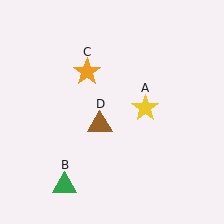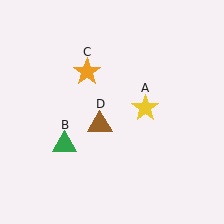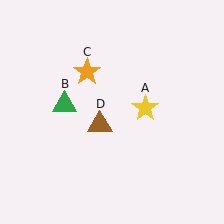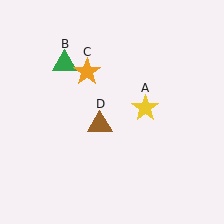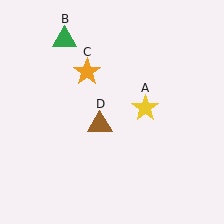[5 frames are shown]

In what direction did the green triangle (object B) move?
The green triangle (object B) moved up.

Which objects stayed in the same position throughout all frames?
Yellow star (object A) and orange star (object C) and brown triangle (object D) remained stationary.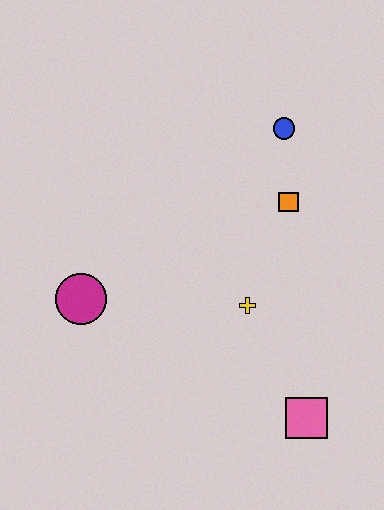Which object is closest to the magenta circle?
The yellow cross is closest to the magenta circle.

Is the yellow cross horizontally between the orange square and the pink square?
No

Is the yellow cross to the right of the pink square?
No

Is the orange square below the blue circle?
Yes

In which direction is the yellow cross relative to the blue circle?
The yellow cross is below the blue circle.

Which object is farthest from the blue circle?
The pink square is farthest from the blue circle.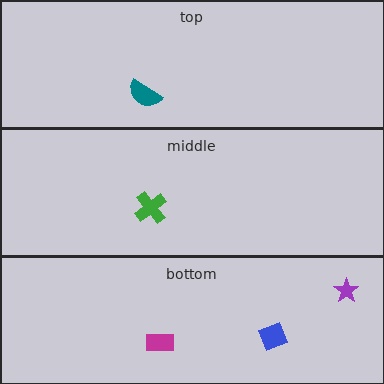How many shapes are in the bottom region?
3.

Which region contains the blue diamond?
The bottom region.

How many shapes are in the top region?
1.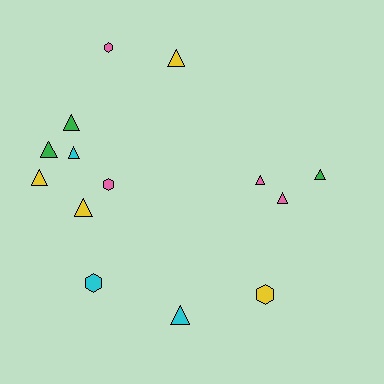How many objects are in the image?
There are 14 objects.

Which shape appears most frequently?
Triangle, with 10 objects.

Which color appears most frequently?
Yellow, with 4 objects.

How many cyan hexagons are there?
There is 1 cyan hexagon.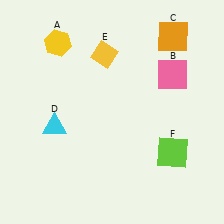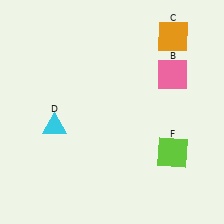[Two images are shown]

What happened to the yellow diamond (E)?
The yellow diamond (E) was removed in Image 2. It was in the top-left area of Image 1.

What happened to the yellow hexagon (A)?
The yellow hexagon (A) was removed in Image 2. It was in the top-left area of Image 1.